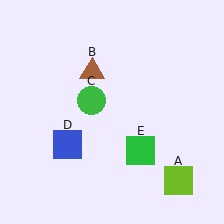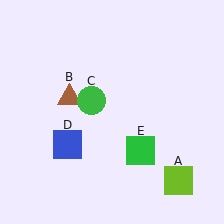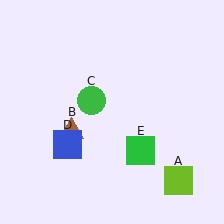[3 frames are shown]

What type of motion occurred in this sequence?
The brown triangle (object B) rotated counterclockwise around the center of the scene.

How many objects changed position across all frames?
1 object changed position: brown triangle (object B).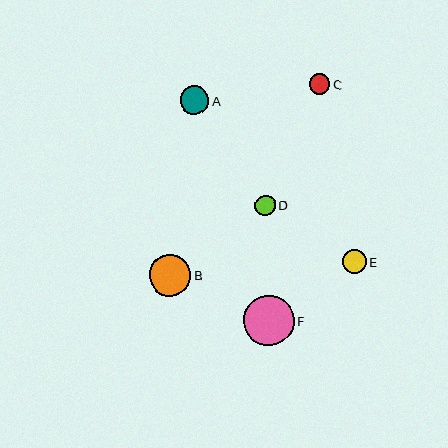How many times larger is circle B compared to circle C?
Circle B is approximately 2.0 times the size of circle C.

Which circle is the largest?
Circle F is the largest with a size of approximately 50 pixels.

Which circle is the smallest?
Circle C is the smallest with a size of approximately 20 pixels.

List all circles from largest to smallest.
From largest to smallest: F, B, A, E, D, C.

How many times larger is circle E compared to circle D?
Circle E is approximately 1.1 times the size of circle D.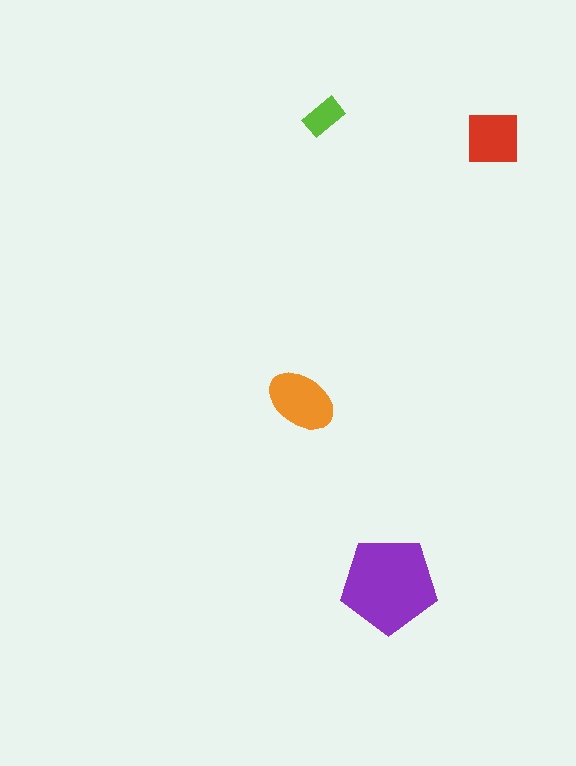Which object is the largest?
The purple pentagon.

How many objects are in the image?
There are 4 objects in the image.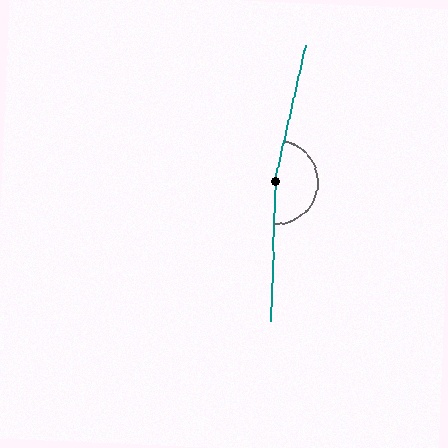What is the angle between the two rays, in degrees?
Approximately 169 degrees.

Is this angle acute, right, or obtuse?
It is obtuse.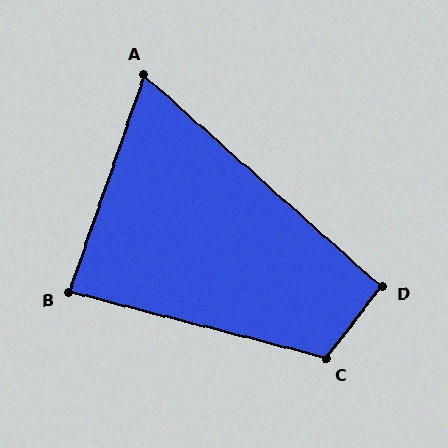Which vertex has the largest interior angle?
C, at approximately 113 degrees.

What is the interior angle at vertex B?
Approximately 85 degrees (approximately right).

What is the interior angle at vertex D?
Approximately 95 degrees (approximately right).